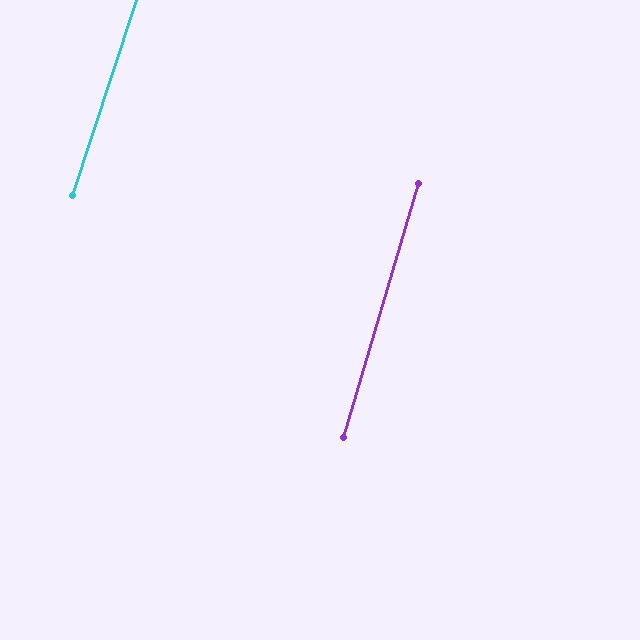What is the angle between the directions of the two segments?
Approximately 2 degrees.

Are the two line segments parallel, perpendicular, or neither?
Parallel — their directions differ by only 1.6°.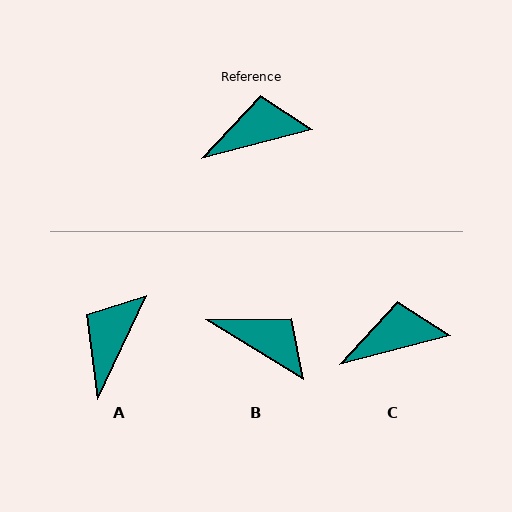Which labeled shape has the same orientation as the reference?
C.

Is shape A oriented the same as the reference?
No, it is off by about 50 degrees.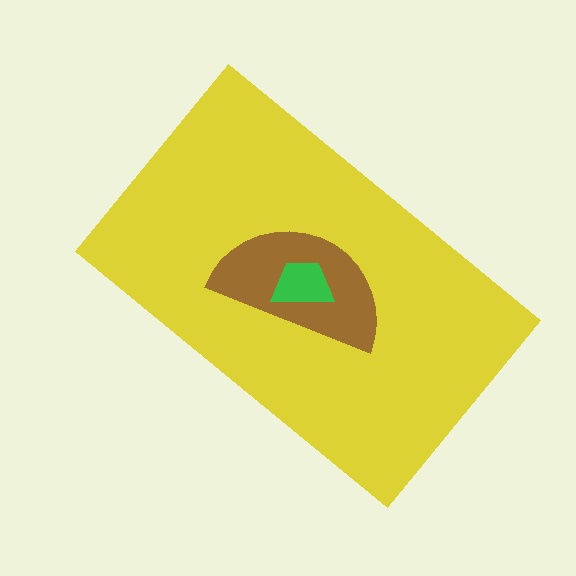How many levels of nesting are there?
3.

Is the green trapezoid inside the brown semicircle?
Yes.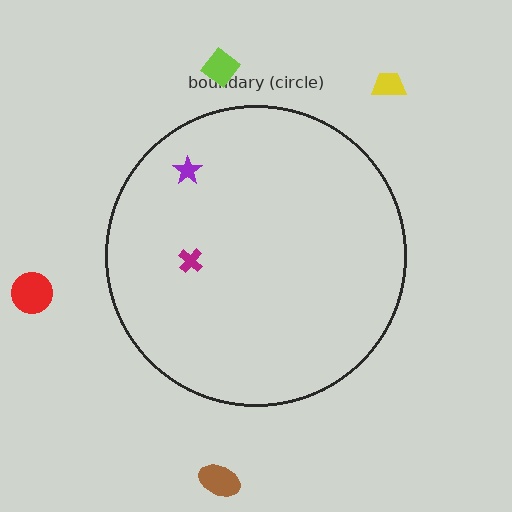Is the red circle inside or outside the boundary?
Outside.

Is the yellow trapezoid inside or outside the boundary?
Outside.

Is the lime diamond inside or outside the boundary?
Outside.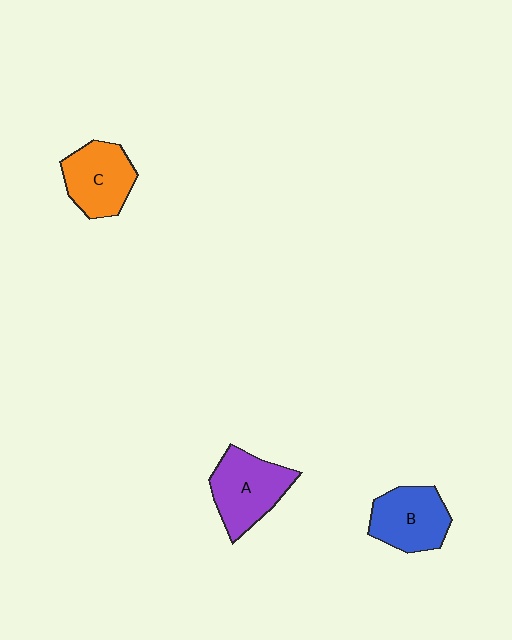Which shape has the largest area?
Shape A (purple).